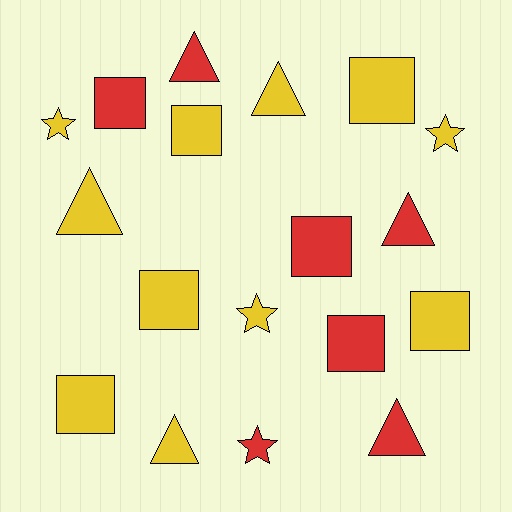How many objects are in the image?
There are 18 objects.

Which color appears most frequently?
Yellow, with 11 objects.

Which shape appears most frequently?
Square, with 8 objects.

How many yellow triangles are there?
There are 3 yellow triangles.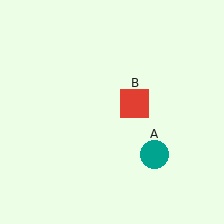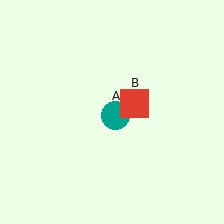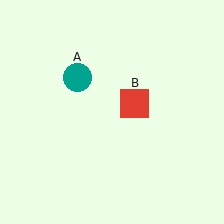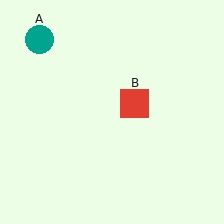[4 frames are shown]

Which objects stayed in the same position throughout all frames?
Red square (object B) remained stationary.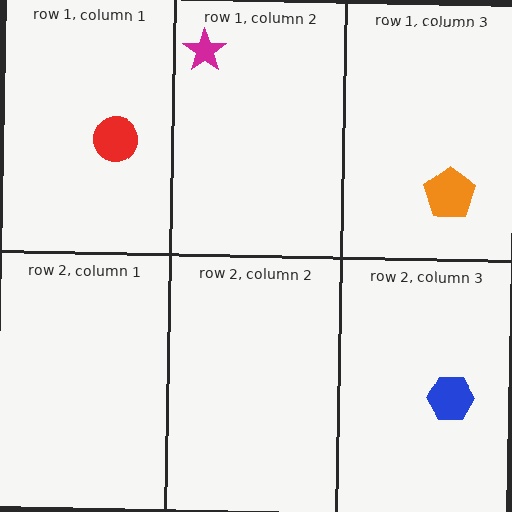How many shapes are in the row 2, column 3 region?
1.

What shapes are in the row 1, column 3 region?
The orange pentagon.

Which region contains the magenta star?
The row 1, column 2 region.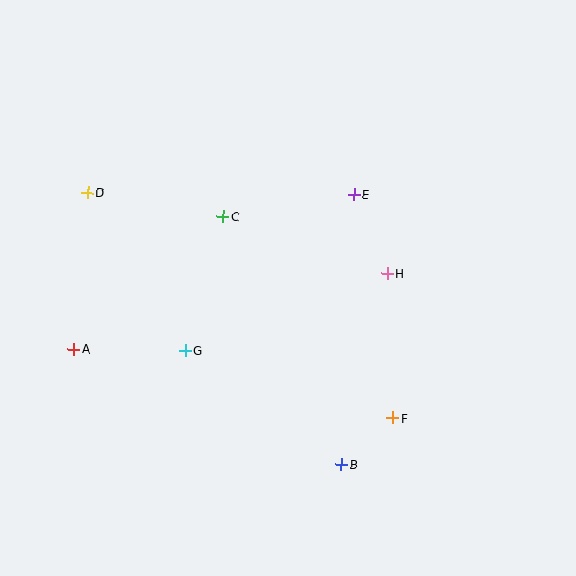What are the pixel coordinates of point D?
Point D is at (88, 192).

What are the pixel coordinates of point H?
Point H is at (387, 273).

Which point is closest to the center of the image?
Point C at (223, 217) is closest to the center.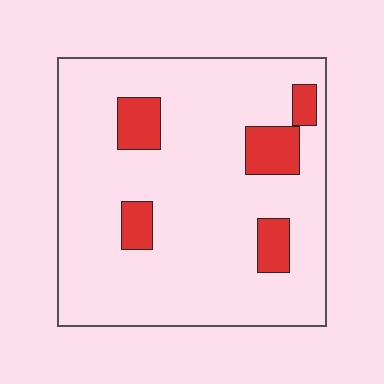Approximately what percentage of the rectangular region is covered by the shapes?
Approximately 15%.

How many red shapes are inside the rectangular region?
5.